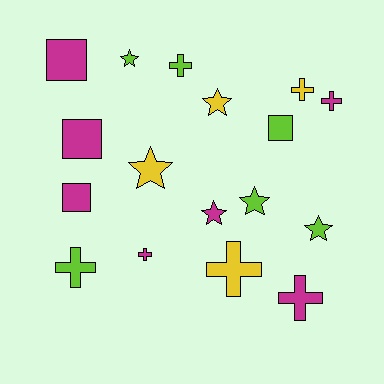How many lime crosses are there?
There are 2 lime crosses.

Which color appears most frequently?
Magenta, with 7 objects.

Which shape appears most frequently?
Cross, with 7 objects.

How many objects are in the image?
There are 17 objects.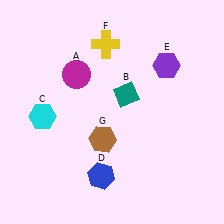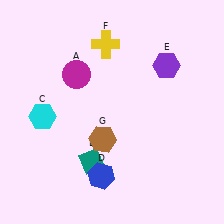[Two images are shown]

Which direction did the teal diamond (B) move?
The teal diamond (B) moved down.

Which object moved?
The teal diamond (B) moved down.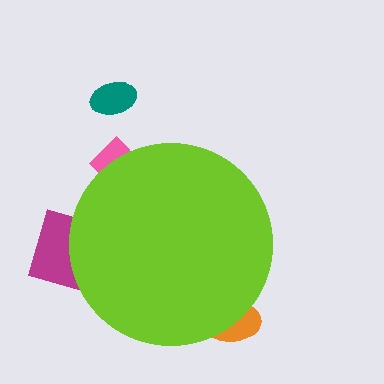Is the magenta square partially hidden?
Yes, the magenta square is partially hidden behind the lime circle.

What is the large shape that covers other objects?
A lime circle.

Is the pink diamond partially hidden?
Yes, the pink diamond is partially hidden behind the lime circle.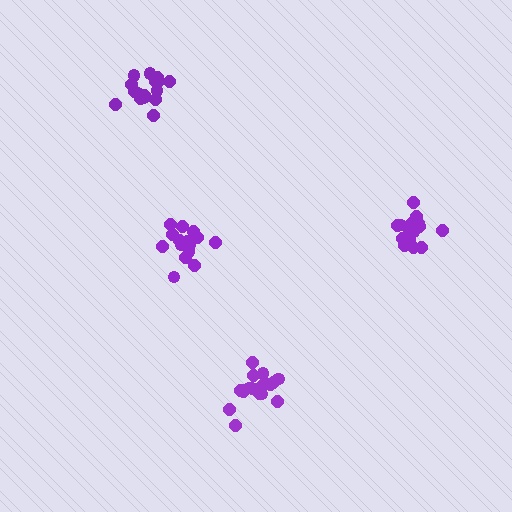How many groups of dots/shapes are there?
There are 4 groups.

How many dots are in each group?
Group 1: 17 dots, Group 2: 18 dots, Group 3: 16 dots, Group 4: 15 dots (66 total).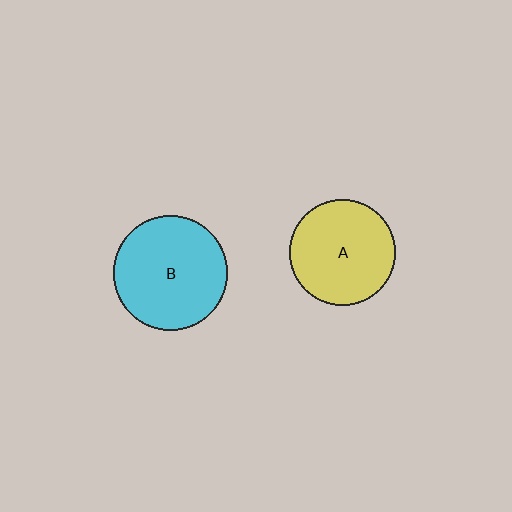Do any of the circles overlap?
No, none of the circles overlap.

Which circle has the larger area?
Circle B (cyan).